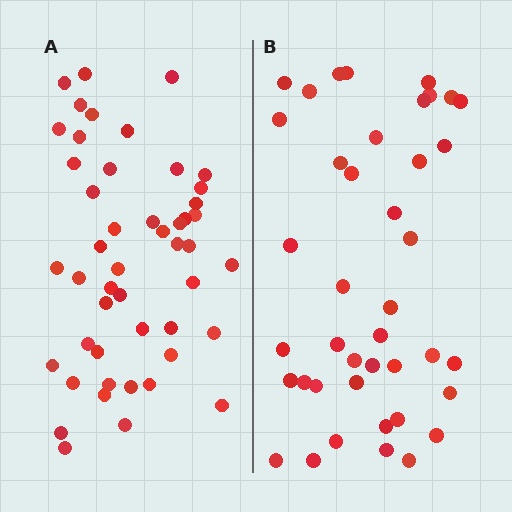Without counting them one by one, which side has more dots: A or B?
Region A (the left region) has more dots.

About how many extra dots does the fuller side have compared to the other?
Region A has roughly 8 or so more dots than region B.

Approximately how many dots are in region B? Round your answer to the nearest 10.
About 40 dots. (The exact count is 41, which rounds to 40.)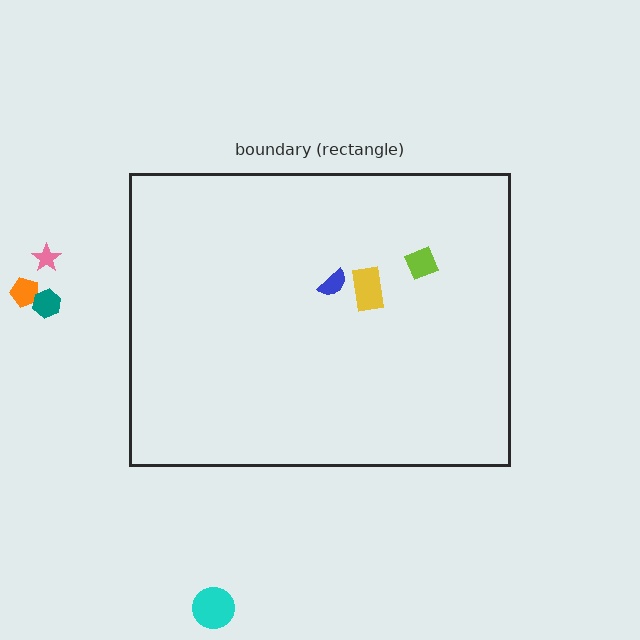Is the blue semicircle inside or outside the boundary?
Inside.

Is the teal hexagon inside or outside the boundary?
Outside.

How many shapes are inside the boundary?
3 inside, 4 outside.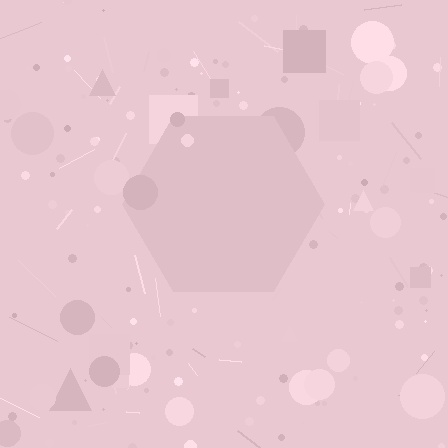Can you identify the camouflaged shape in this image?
The camouflaged shape is a hexagon.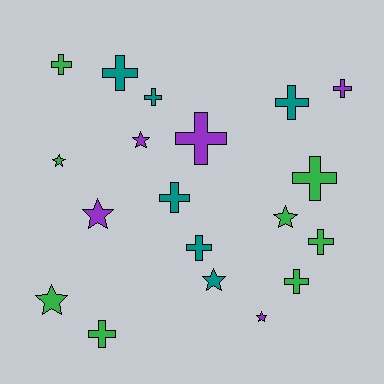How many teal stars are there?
There is 1 teal star.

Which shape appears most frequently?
Cross, with 12 objects.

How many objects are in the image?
There are 19 objects.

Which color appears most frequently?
Green, with 8 objects.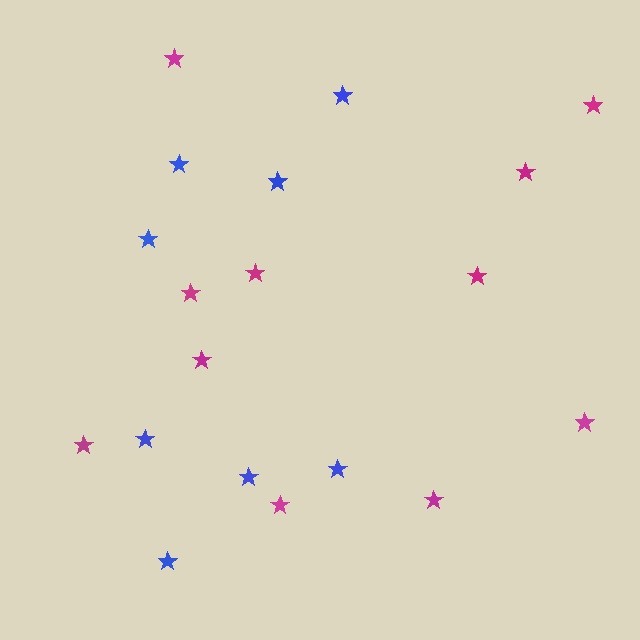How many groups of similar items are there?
There are 2 groups: one group of blue stars (8) and one group of magenta stars (11).